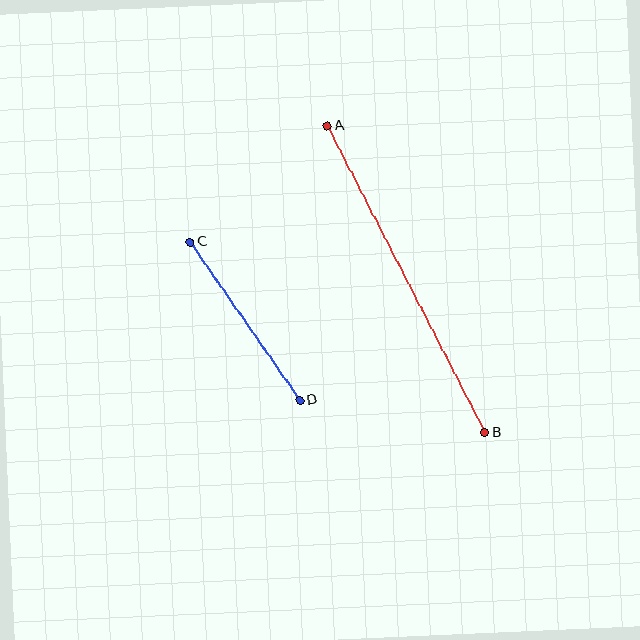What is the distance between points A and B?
The distance is approximately 345 pixels.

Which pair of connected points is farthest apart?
Points A and B are farthest apart.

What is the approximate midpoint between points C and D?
The midpoint is at approximately (245, 321) pixels.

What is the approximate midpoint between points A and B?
The midpoint is at approximately (406, 279) pixels.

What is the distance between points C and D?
The distance is approximately 193 pixels.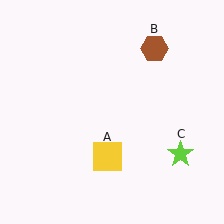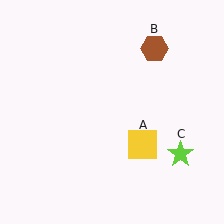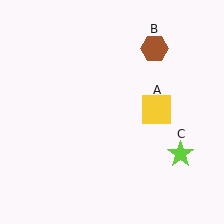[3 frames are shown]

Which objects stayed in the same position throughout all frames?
Brown hexagon (object B) and lime star (object C) remained stationary.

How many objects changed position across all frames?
1 object changed position: yellow square (object A).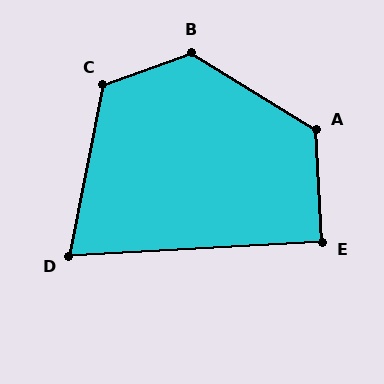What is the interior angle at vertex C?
Approximately 121 degrees (obtuse).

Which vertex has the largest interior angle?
B, at approximately 128 degrees.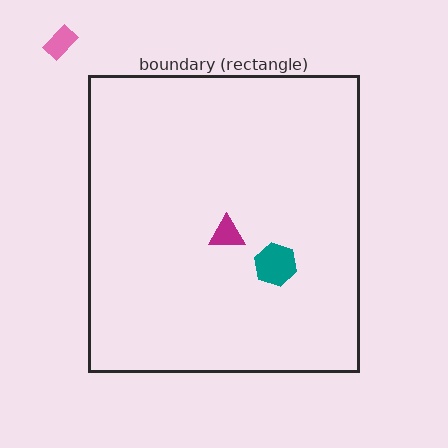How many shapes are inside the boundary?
2 inside, 1 outside.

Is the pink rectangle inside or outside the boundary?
Outside.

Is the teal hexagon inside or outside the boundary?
Inside.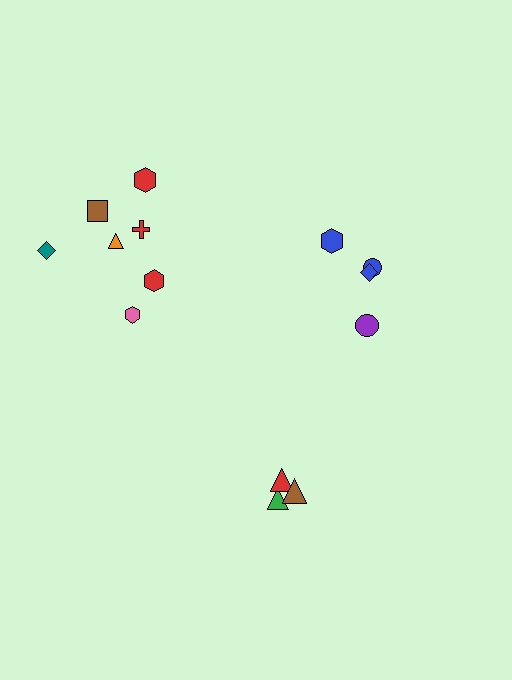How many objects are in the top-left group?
There are 7 objects.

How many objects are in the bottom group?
There are 3 objects.